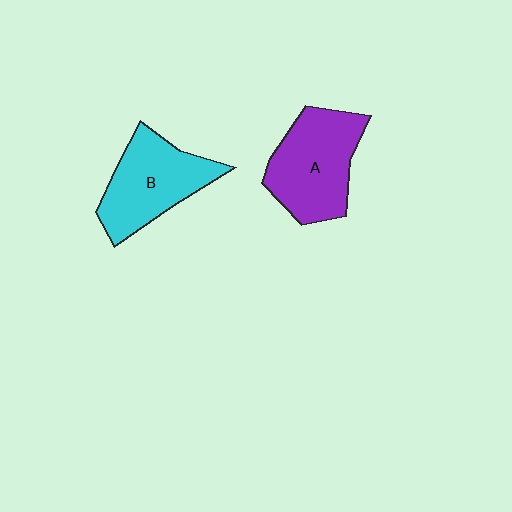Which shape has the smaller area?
Shape B (cyan).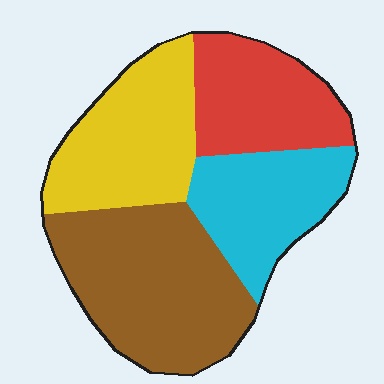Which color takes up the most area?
Brown, at roughly 35%.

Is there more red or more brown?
Brown.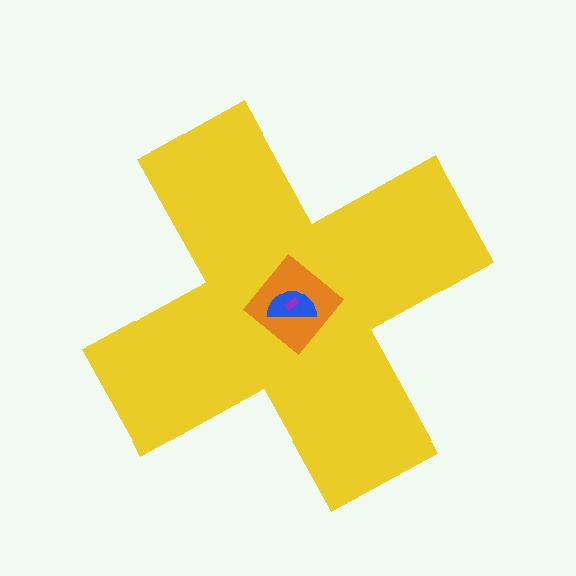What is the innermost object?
The purple rectangle.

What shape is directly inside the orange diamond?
The blue semicircle.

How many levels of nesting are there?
4.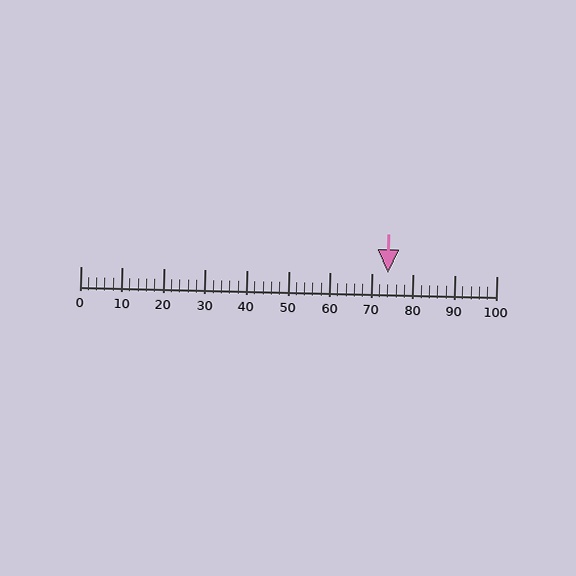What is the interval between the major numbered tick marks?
The major tick marks are spaced 10 units apart.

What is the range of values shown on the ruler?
The ruler shows values from 0 to 100.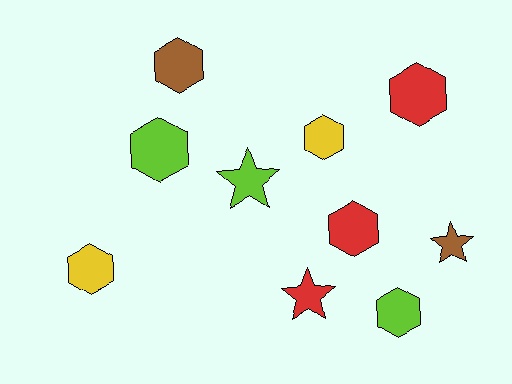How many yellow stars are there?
There are no yellow stars.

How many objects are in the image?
There are 10 objects.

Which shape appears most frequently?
Hexagon, with 7 objects.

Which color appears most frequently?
Red, with 3 objects.